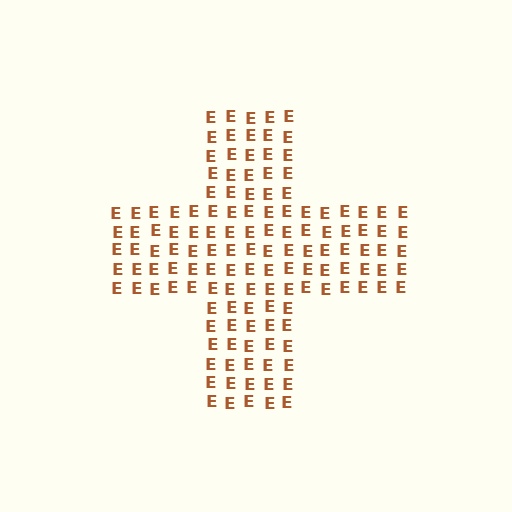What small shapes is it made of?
It is made of small letter E's.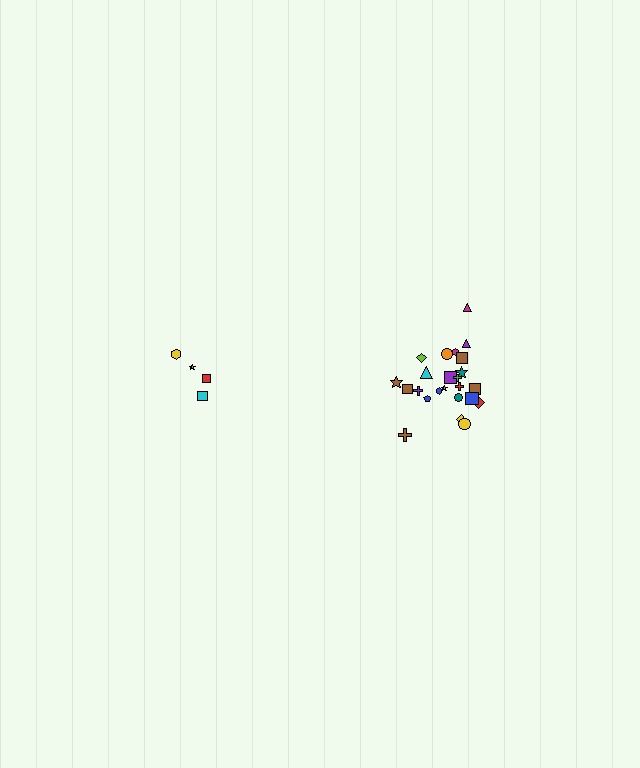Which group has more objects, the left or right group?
The right group.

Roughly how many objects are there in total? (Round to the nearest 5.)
Roughly 30 objects in total.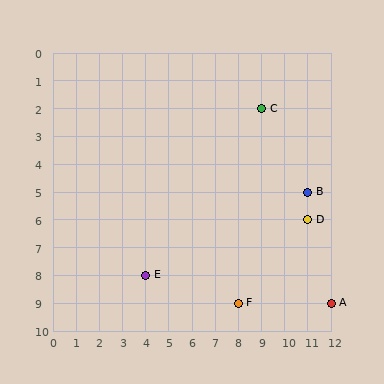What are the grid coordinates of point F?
Point F is at grid coordinates (8, 9).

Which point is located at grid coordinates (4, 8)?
Point E is at (4, 8).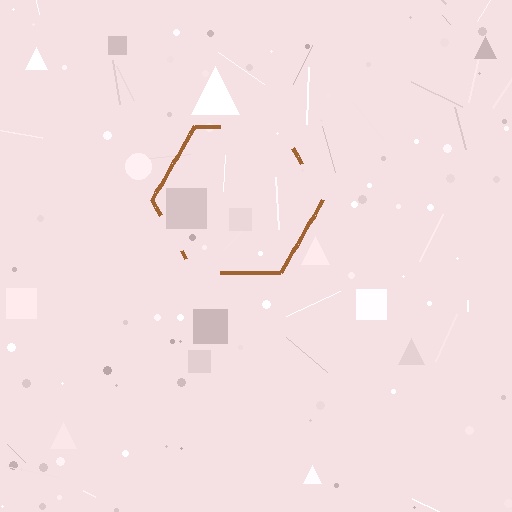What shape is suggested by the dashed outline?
The dashed outline suggests a hexagon.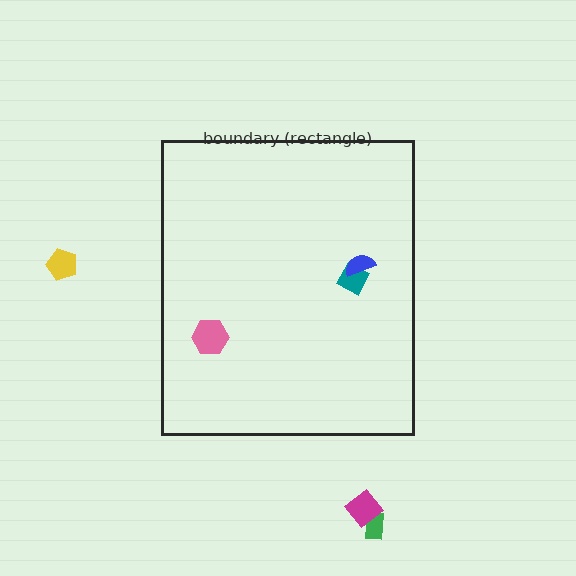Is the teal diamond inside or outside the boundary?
Inside.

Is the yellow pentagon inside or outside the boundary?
Outside.